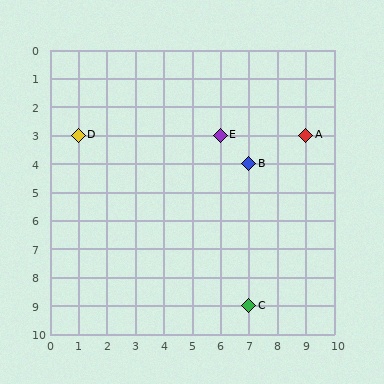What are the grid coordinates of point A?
Point A is at grid coordinates (9, 3).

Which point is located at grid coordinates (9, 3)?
Point A is at (9, 3).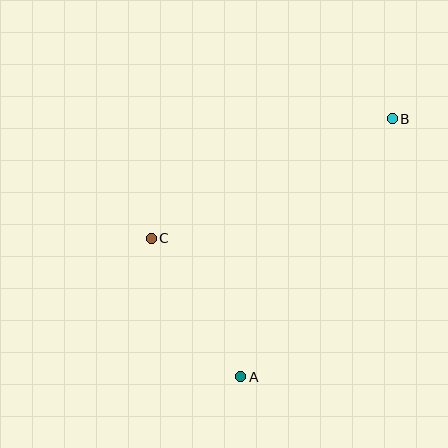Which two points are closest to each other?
Points A and C are closest to each other.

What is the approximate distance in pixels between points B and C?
The distance between B and C is approximately 269 pixels.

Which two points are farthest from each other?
Points A and B are farthest from each other.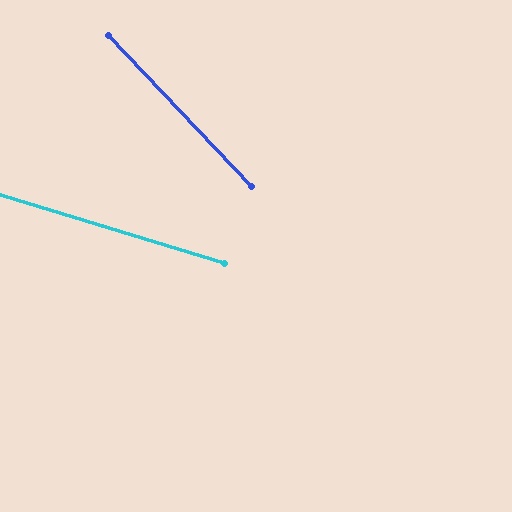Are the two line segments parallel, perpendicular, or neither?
Neither parallel nor perpendicular — they differ by about 30°.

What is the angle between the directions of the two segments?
Approximately 30 degrees.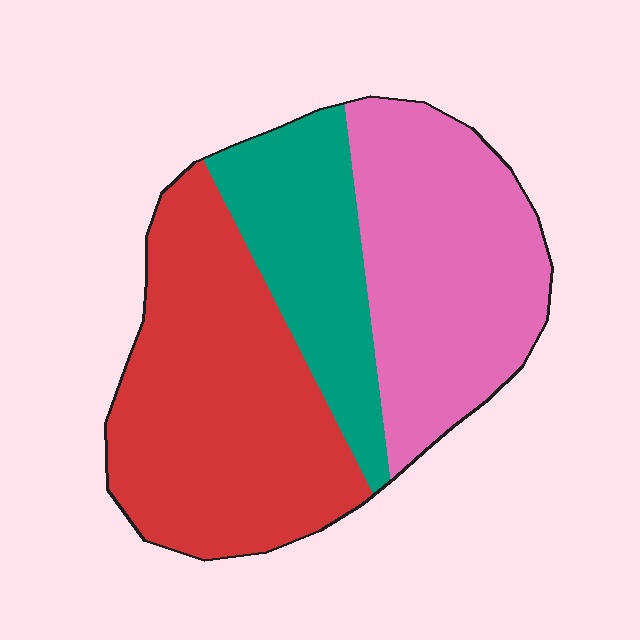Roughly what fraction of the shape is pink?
Pink takes up between a quarter and a half of the shape.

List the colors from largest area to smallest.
From largest to smallest: red, pink, teal.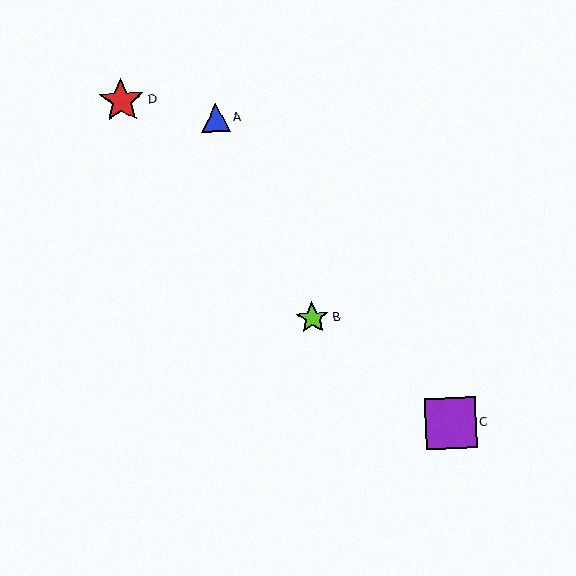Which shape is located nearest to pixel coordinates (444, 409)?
The purple square (labeled C) at (451, 424) is nearest to that location.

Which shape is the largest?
The purple square (labeled C) is the largest.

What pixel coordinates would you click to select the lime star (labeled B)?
Click at (312, 318) to select the lime star B.